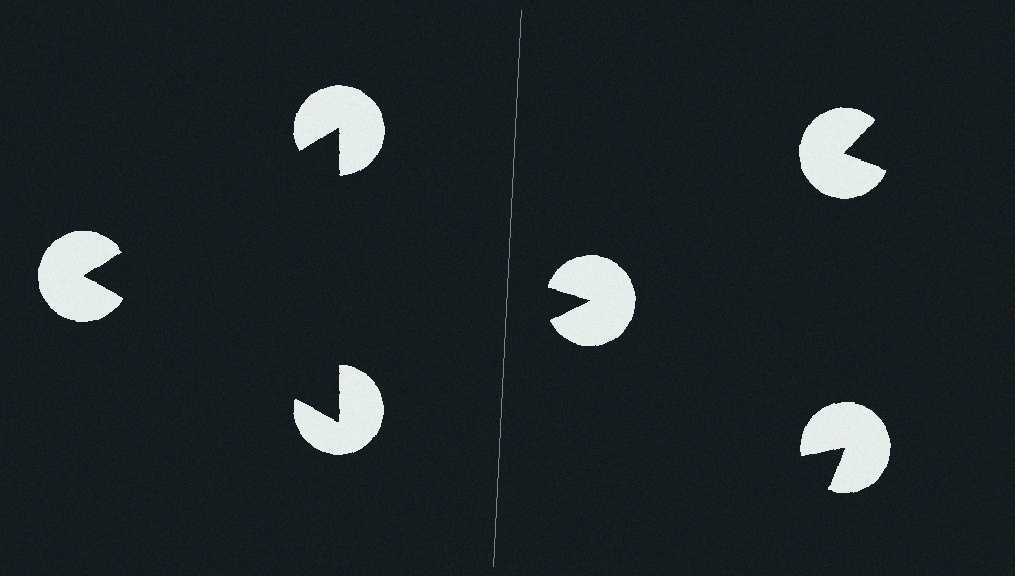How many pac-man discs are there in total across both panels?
6 — 3 on each side.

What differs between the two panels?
The pac-man discs are positioned identically on both sides; only the wedge orientations differ. On the left they align to a triangle; on the right they are misaligned.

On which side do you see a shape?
An illusory triangle appears on the left side. On the right side the wedge cuts are rotated, so no coherent shape forms.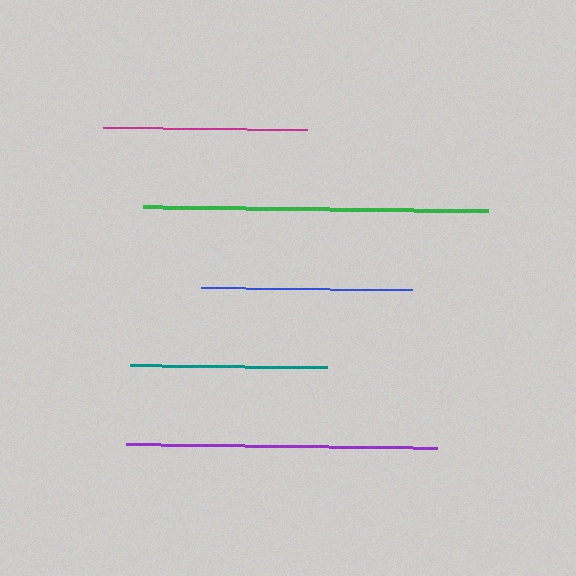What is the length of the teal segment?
The teal segment is approximately 197 pixels long.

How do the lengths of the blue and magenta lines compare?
The blue and magenta lines are approximately the same length.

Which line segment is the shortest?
The teal line is the shortest at approximately 197 pixels.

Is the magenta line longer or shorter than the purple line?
The purple line is longer than the magenta line.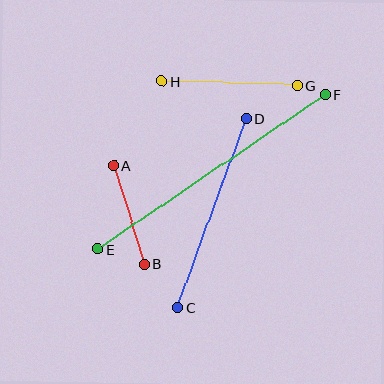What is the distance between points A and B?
The distance is approximately 104 pixels.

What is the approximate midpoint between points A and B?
The midpoint is at approximately (129, 215) pixels.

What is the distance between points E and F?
The distance is approximately 275 pixels.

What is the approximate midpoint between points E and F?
The midpoint is at approximately (211, 172) pixels.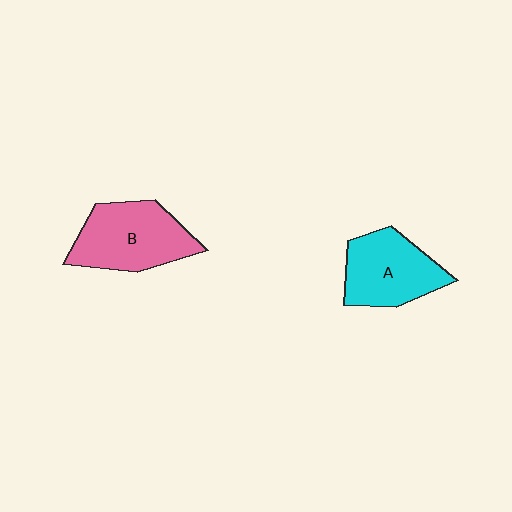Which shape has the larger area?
Shape B (pink).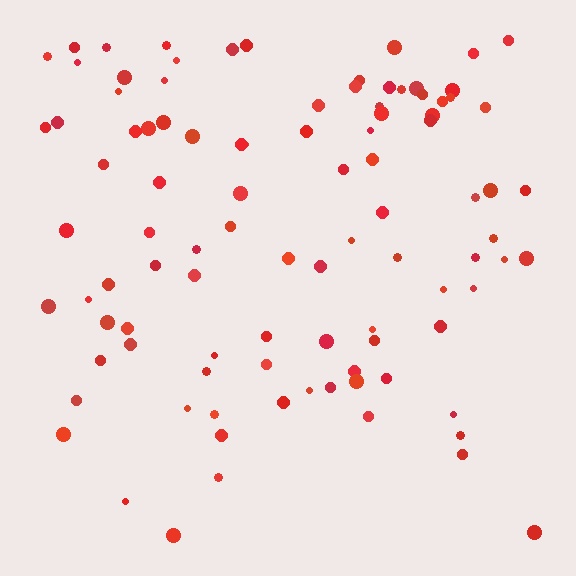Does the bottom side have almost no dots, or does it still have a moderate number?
Still a moderate number, just noticeably fewer than the top.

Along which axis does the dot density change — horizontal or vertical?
Vertical.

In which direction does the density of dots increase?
From bottom to top, with the top side densest.